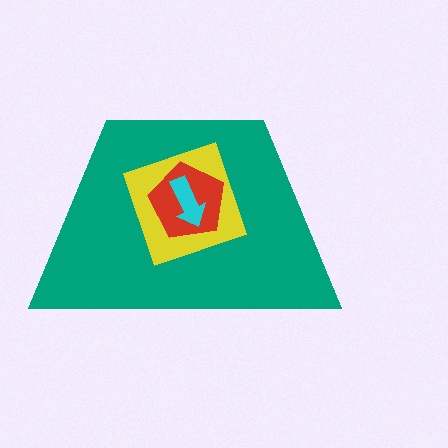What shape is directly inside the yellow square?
The red pentagon.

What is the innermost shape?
The cyan arrow.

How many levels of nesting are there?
4.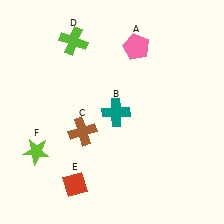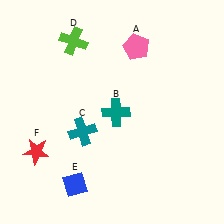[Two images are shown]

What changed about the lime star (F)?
In Image 1, F is lime. In Image 2, it changed to red.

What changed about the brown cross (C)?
In Image 1, C is brown. In Image 2, it changed to teal.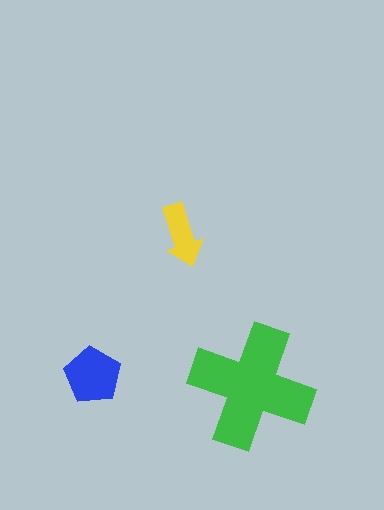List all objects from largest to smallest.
The green cross, the blue pentagon, the yellow arrow.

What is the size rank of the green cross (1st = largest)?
1st.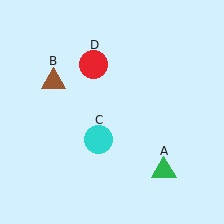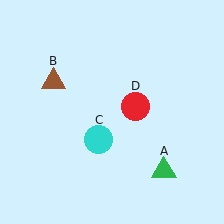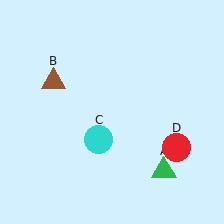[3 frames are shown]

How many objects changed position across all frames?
1 object changed position: red circle (object D).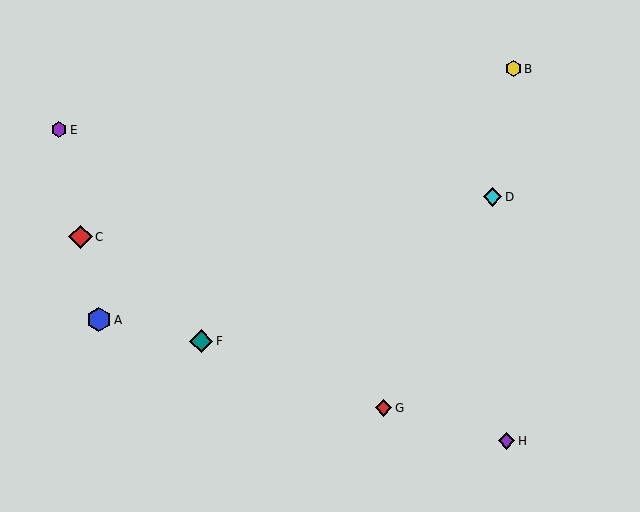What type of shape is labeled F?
Shape F is a teal diamond.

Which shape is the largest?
The blue hexagon (labeled A) is the largest.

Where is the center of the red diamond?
The center of the red diamond is at (384, 408).